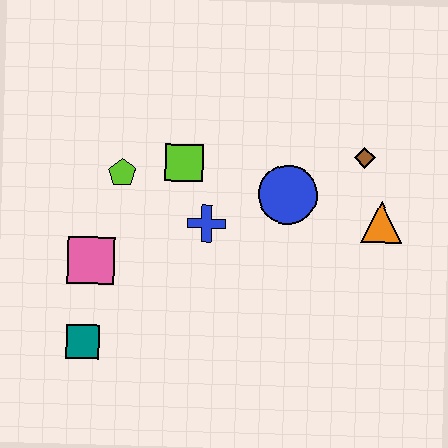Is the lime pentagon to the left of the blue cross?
Yes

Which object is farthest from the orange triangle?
The teal square is farthest from the orange triangle.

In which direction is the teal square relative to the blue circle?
The teal square is to the left of the blue circle.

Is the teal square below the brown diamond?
Yes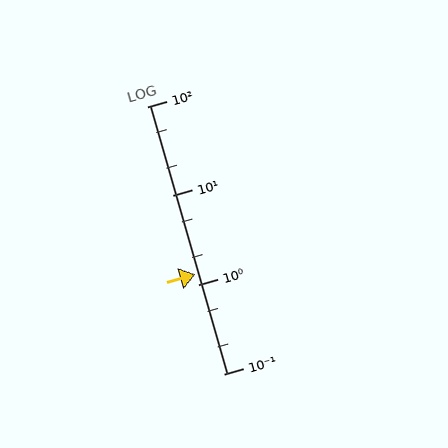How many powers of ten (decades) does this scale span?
The scale spans 3 decades, from 0.1 to 100.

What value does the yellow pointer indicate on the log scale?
The pointer indicates approximately 1.3.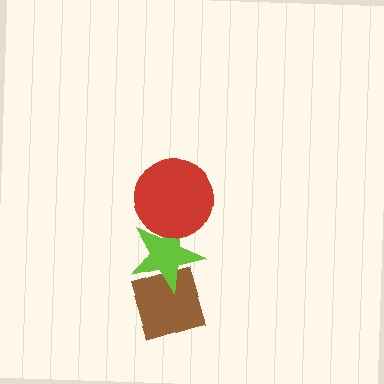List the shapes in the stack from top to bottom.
From top to bottom: the red circle, the lime star, the brown diamond.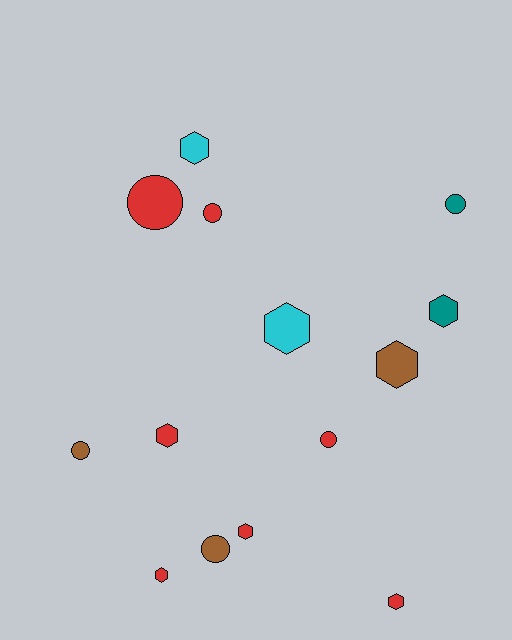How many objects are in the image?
There are 14 objects.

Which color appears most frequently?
Red, with 7 objects.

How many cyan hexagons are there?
There are 2 cyan hexagons.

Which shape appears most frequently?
Hexagon, with 8 objects.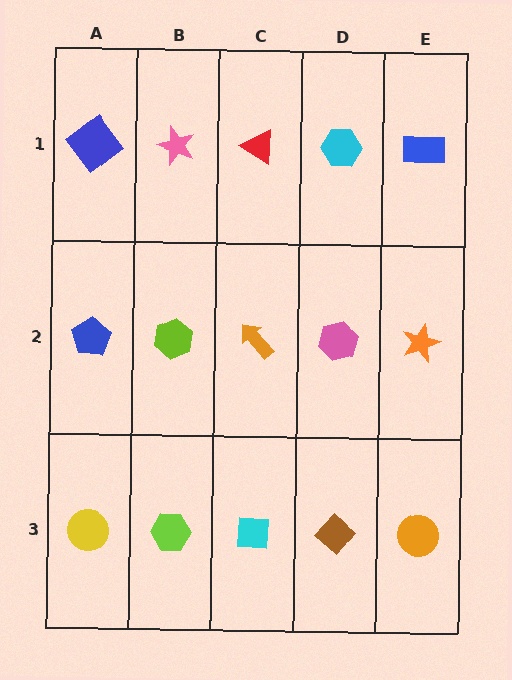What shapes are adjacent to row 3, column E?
An orange star (row 2, column E), a brown diamond (row 3, column D).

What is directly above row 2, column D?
A cyan hexagon.